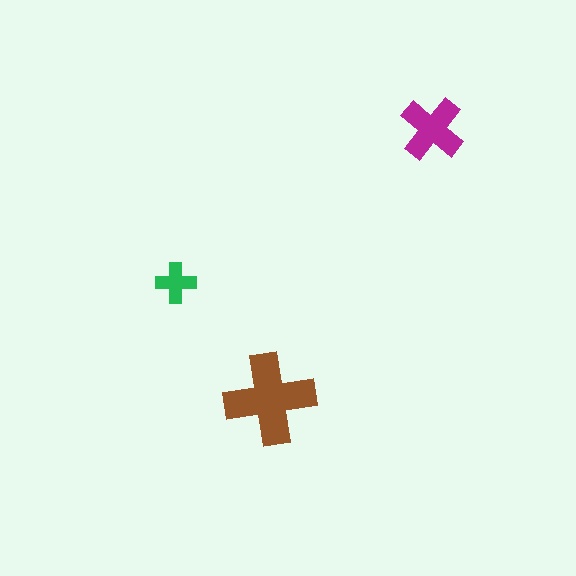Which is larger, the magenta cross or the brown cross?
The brown one.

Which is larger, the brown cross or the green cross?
The brown one.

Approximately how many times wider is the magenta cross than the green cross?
About 1.5 times wider.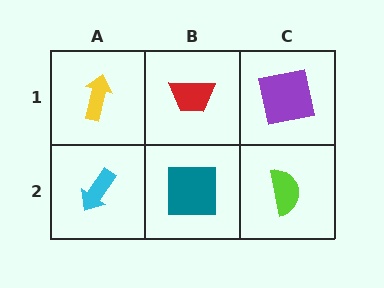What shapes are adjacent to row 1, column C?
A lime semicircle (row 2, column C), a red trapezoid (row 1, column B).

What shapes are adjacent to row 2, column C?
A purple square (row 1, column C), a teal square (row 2, column B).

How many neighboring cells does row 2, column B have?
3.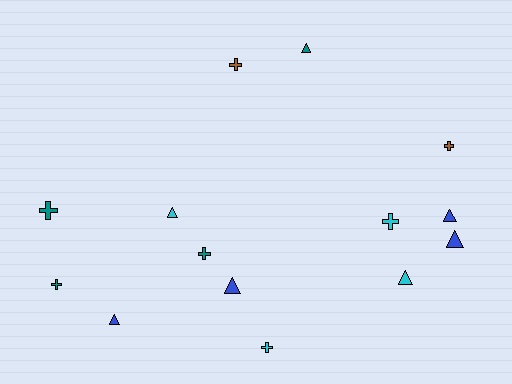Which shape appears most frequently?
Cross, with 7 objects.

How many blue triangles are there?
There are 4 blue triangles.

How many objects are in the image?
There are 14 objects.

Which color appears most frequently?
Blue, with 4 objects.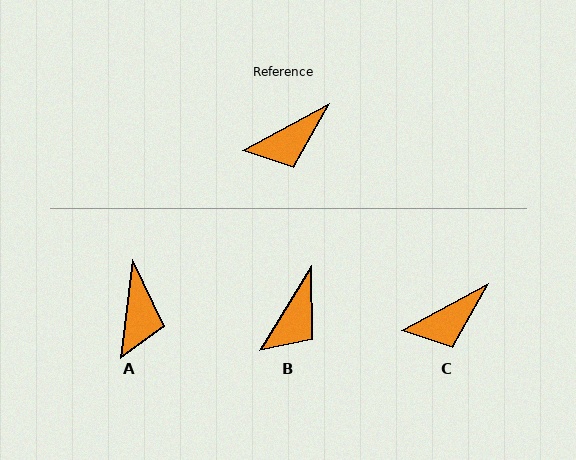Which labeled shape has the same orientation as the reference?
C.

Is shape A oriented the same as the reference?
No, it is off by about 55 degrees.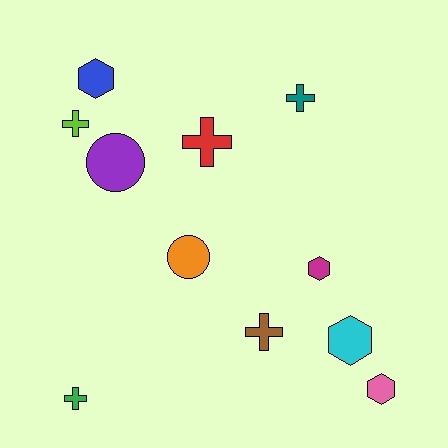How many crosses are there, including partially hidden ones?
There are 5 crosses.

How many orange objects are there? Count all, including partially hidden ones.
There is 1 orange object.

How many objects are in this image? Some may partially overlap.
There are 11 objects.